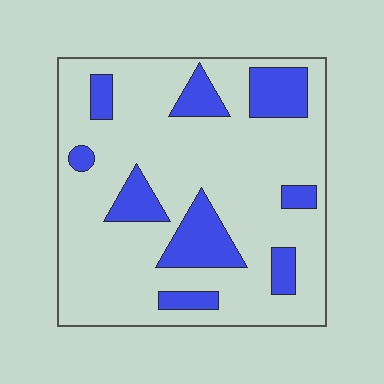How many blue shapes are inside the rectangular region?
9.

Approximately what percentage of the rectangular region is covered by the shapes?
Approximately 20%.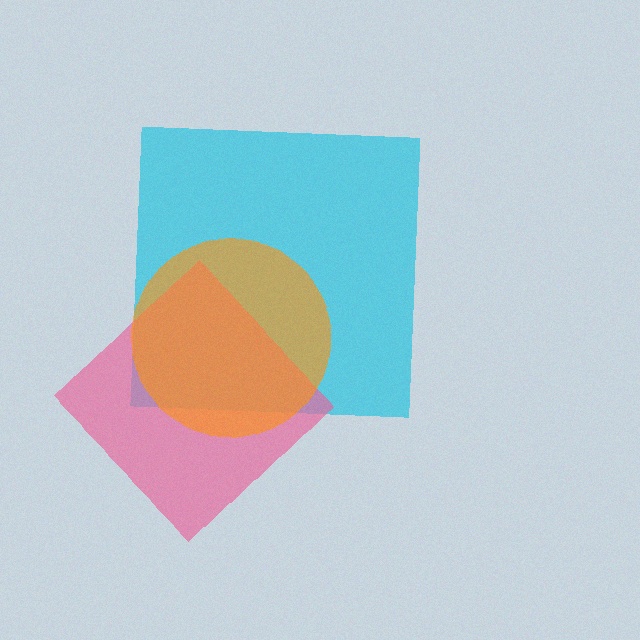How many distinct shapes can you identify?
There are 3 distinct shapes: a cyan square, a pink diamond, an orange circle.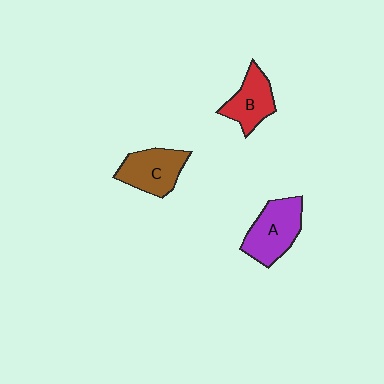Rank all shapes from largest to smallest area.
From largest to smallest: A (purple), C (brown), B (red).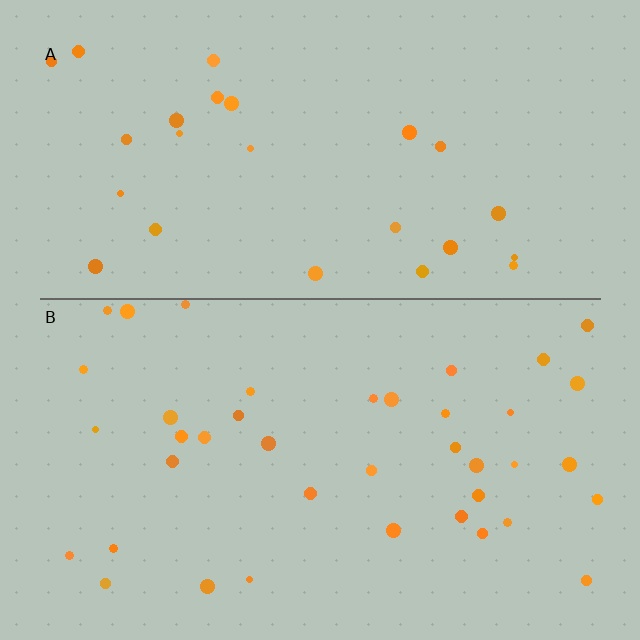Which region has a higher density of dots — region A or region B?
B (the bottom).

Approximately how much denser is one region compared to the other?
Approximately 1.5× — region B over region A.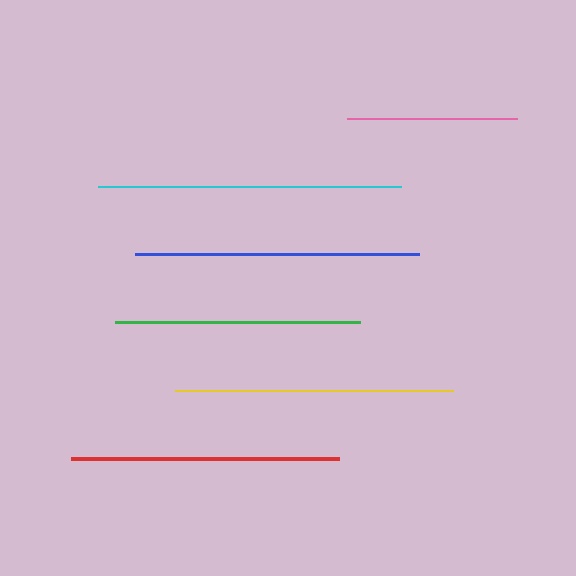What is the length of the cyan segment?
The cyan segment is approximately 302 pixels long.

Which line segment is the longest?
The cyan line is the longest at approximately 302 pixels.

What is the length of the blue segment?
The blue segment is approximately 284 pixels long.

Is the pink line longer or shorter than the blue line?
The blue line is longer than the pink line.